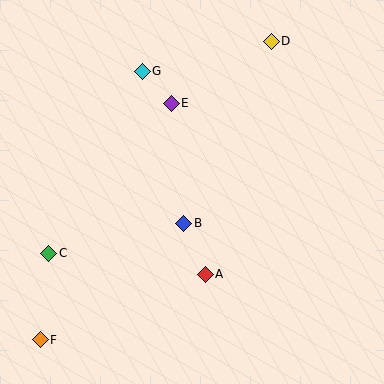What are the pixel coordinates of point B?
Point B is at (184, 223).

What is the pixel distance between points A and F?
The distance between A and F is 178 pixels.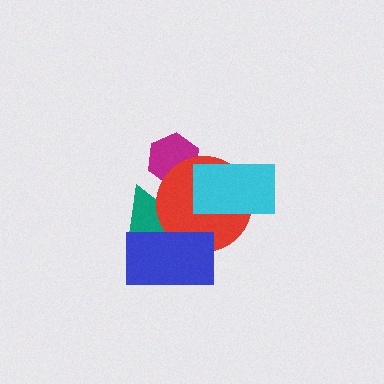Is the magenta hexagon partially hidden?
Yes, it is partially covered by another shape.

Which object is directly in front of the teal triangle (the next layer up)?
The red circle is directly in front of the teal triangle.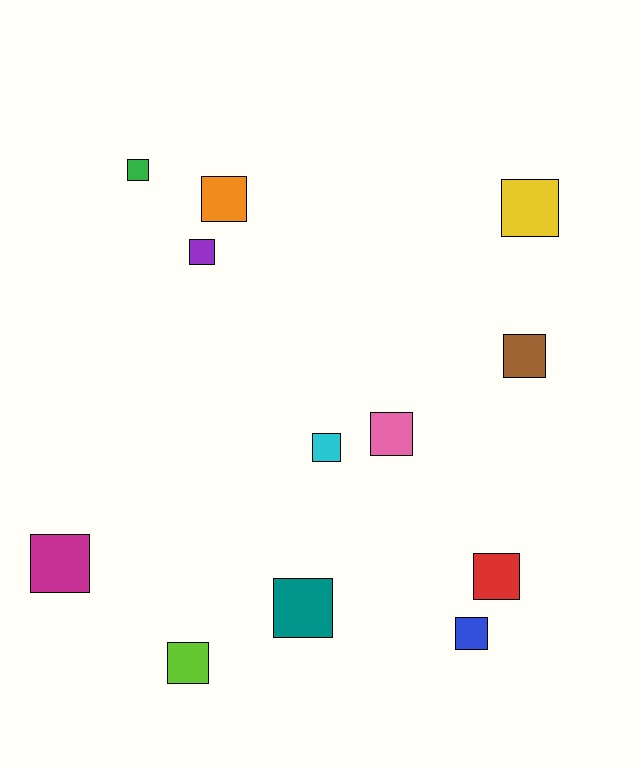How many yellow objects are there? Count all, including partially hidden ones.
There is 1 yellow object.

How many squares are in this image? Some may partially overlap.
There are 12 squares.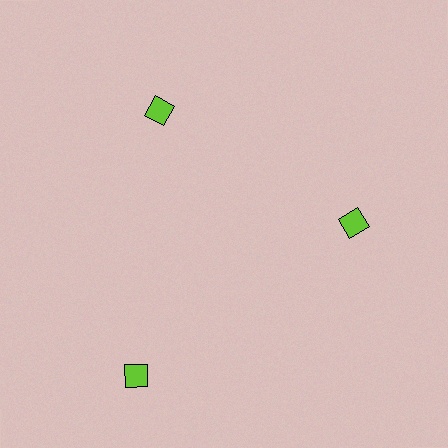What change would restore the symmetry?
The symmetry would be restored by moving it inward, back onto the ring so that all 3 diamonds sit at equal angles and equal distance from the center.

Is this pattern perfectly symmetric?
No. The 3 lime diamonds are arranged in a ring, but one element near the 7 o'clock position is pushed outward from the center, breaking the 3-fold rotational symmetry.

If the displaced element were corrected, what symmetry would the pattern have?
It would have 3-fold rotational symmetry — the pattern would map onto itself every 120 degrees.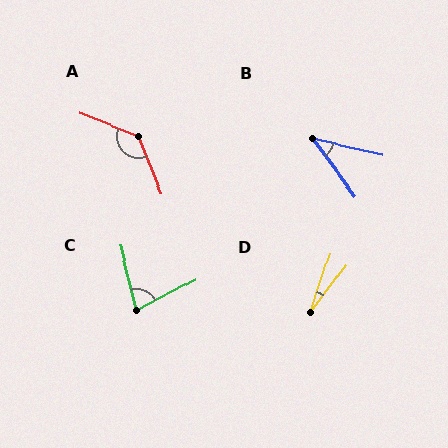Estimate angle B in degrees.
Approximately 41 degrees.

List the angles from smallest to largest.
D (18°), B (41°), C (76°), A (134°).